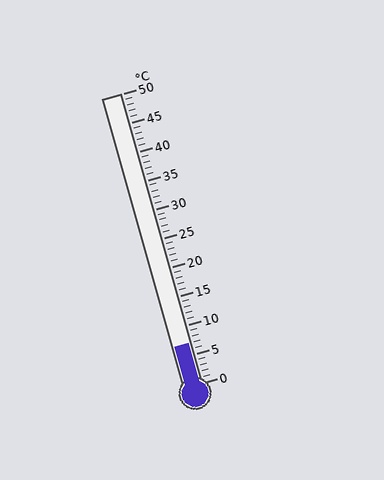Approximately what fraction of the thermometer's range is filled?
The thermometer is filled to approximately 15% of its range.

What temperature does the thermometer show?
The thermometer shows approximately 7°C.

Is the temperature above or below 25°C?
The temperature is below 25°C.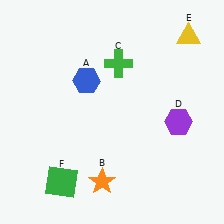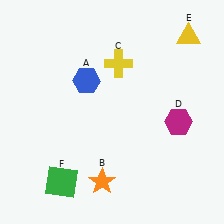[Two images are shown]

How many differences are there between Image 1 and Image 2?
There are 2 differences between the two images.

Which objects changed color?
C changed from green to yellow. D changed from purple to magenta.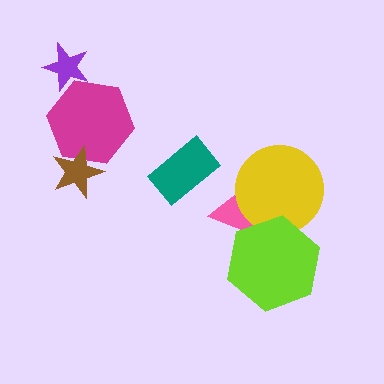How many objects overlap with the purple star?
1 object overlaps with the purple star.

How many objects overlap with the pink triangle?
2 objects overlap with the pink triangle.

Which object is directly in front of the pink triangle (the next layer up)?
The yellow circle is directly in front of the pink triangle.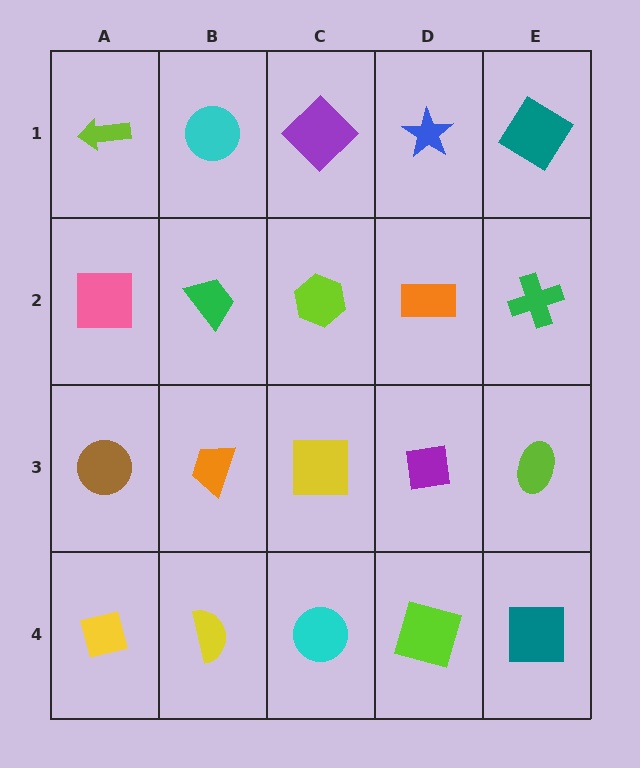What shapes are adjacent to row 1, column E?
A green cross (row 2, column E), a blue star (row 1, column D).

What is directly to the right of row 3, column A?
An orange trapezoid.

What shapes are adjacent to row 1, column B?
A green trapezoid (row 2, column B), a lime arrow (row 1, column A), a purple diamond (row 1, column C).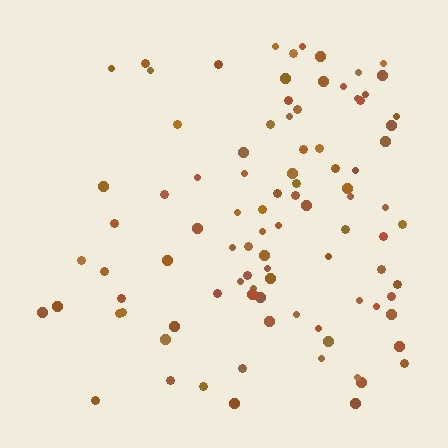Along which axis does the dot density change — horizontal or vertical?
Horizontal.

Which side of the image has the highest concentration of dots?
The right.